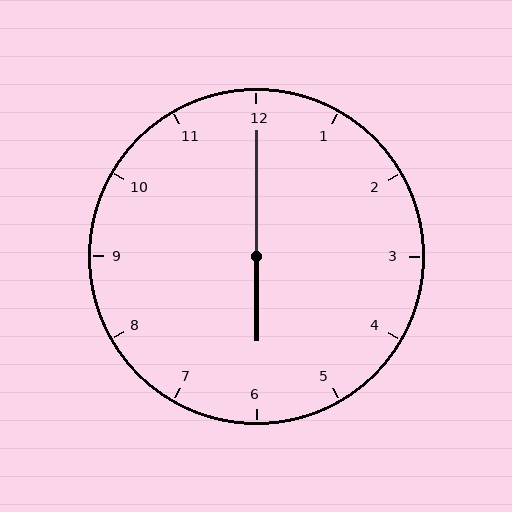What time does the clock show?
6:00.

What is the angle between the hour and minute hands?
Approximately 180 degrees.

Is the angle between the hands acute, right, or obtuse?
It is obtuse.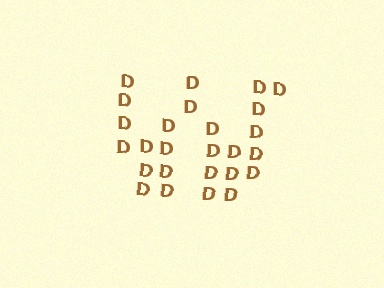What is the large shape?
The large shape is the letter W.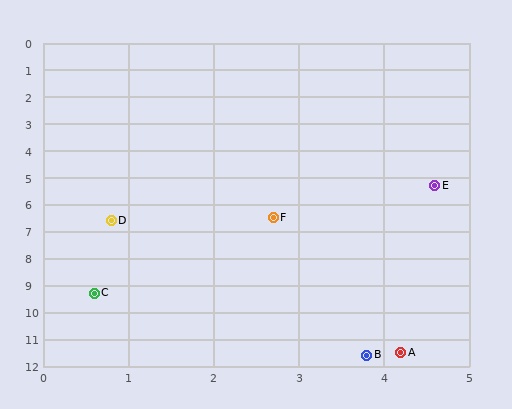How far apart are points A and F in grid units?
Points A and F are about 5.2 grid units apart.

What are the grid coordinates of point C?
Point C is at approximately (0.6, 9.3).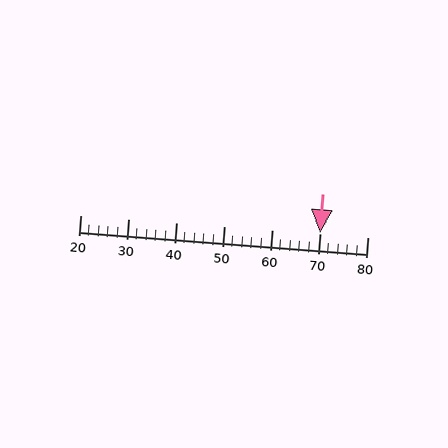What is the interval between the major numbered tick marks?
The major tick marks are spaced 10 units apart.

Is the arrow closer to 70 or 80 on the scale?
The arrow is closer to 70.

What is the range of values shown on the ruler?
The ruler shows values from 20 to 80.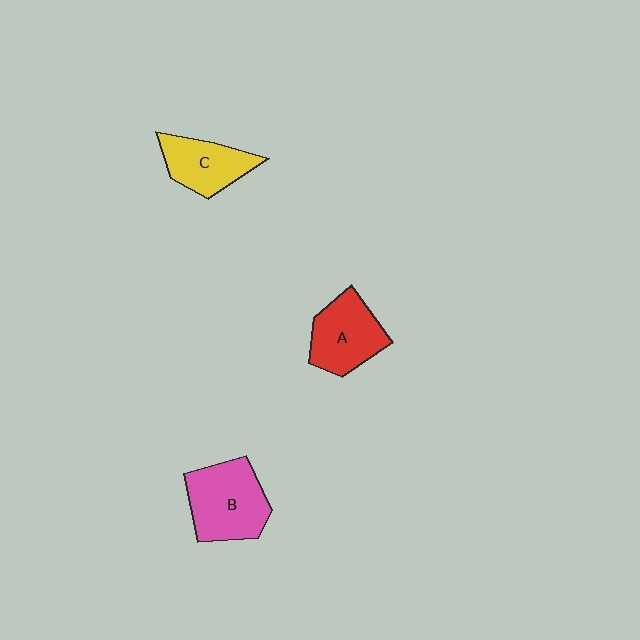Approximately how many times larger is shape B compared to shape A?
Approximately 1.2 times.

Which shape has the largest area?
Shape B (pink).